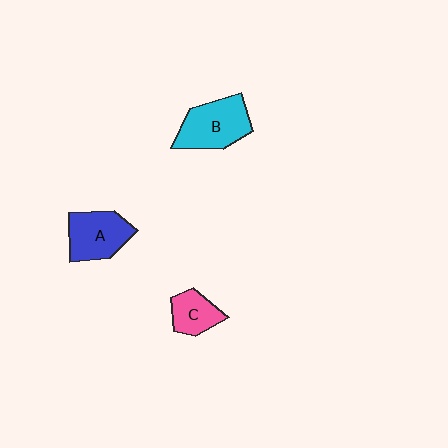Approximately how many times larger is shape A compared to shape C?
Approximately 1.5 times.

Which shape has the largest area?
Shape B (cyan).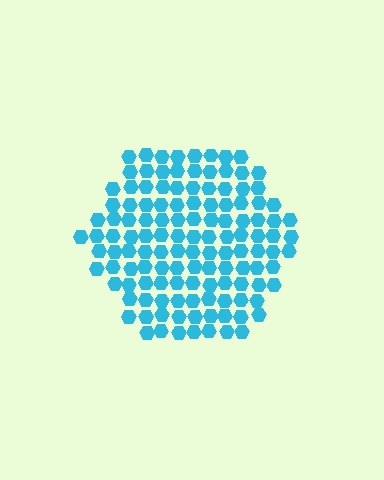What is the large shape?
The large shape is a hexagon.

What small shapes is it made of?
It is made of small hexagons.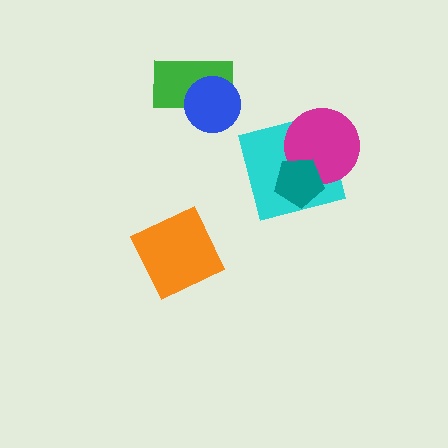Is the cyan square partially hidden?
Yes, it is partially covered by another shape.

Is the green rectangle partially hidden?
Yes, it is partially covered by another shape.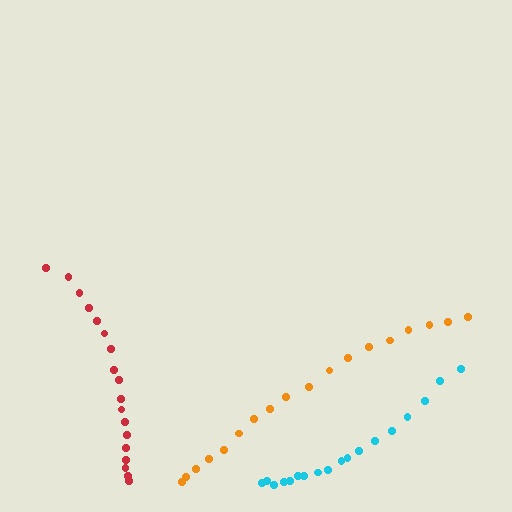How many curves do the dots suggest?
There are 3 distinct paths.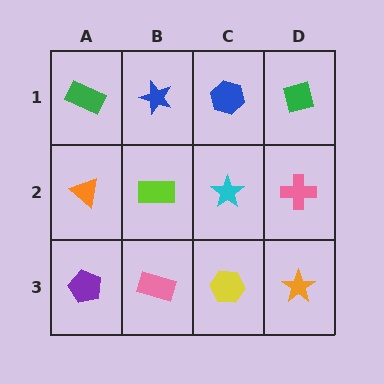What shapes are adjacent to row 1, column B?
A lime rectangle (row 2, column B), a green rectangle (row 1, column A), a blue hexagon (row 1, column C).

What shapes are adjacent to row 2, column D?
A green diamond (row 1, column D), an orange star (row 3, column D), a cyan star (row 2, column C).